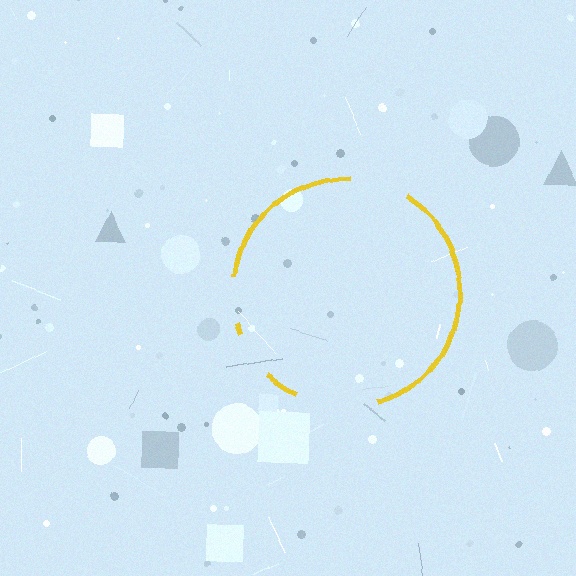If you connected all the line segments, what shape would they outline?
They would outline a circle.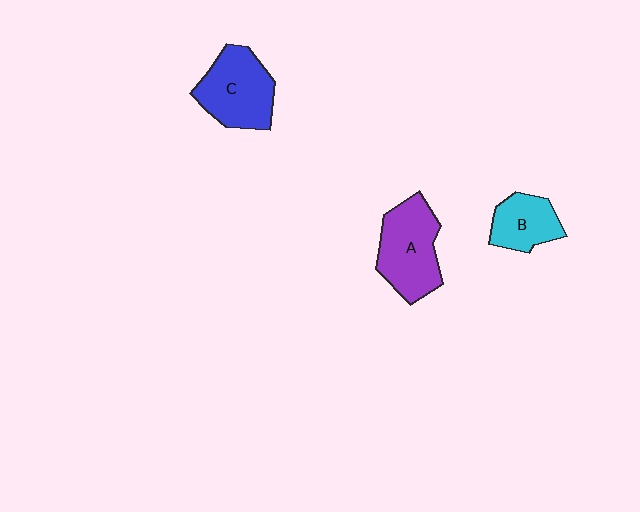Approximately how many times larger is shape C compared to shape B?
Approximately 1.5 times.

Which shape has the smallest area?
Shape B (cyan).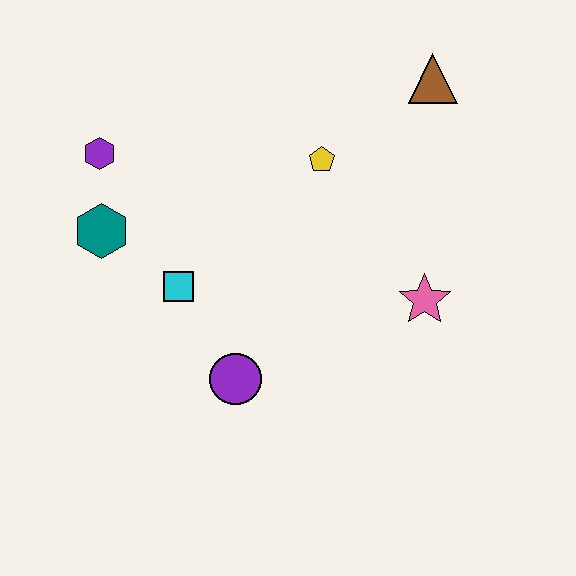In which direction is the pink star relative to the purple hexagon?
The pink star is to the right of the purple hexagon.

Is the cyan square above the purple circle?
Yes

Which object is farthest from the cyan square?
The brown triangle is farthest from the cyan square.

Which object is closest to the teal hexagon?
The purple hexagon is closest to the teal hexagon.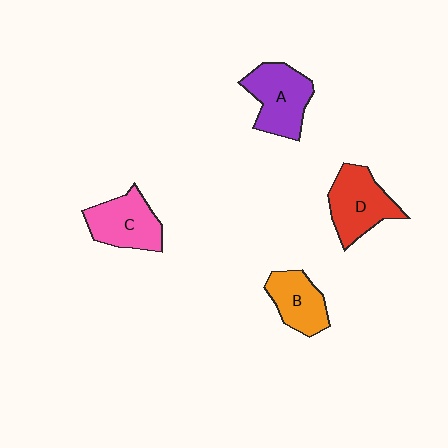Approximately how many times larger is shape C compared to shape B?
Approximately 1.2 times.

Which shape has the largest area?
Shape A (purple).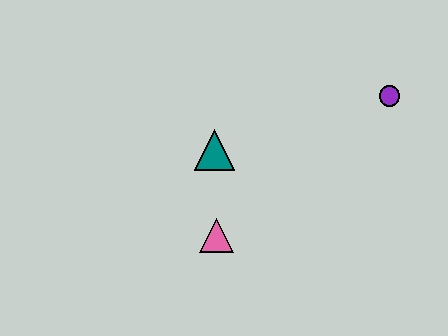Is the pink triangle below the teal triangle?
Yes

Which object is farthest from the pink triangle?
The purple circle is farthest from the pink triangle.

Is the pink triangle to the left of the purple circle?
Yes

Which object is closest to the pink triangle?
The teal triangle is closest to the pink triangle.